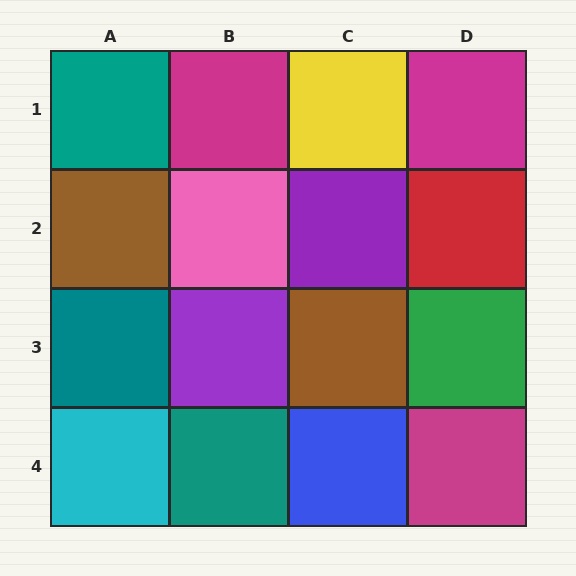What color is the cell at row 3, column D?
Green.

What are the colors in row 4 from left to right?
Cyan, teal, blue, magenta.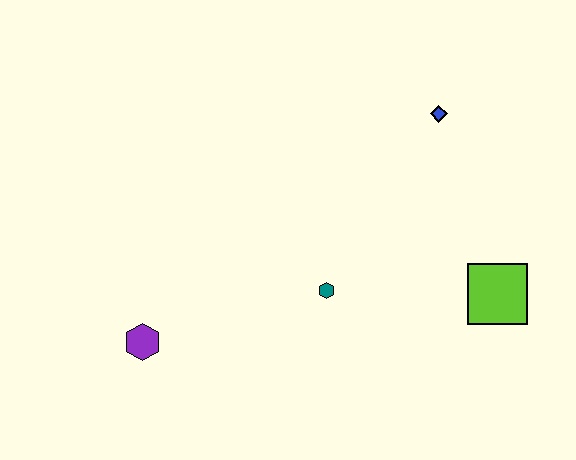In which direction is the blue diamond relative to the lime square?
The blue diamond is above the lime square.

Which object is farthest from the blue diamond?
The purple hexagon is farthest from the blue diamond.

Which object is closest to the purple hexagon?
The teal hexagon is closest to the purple hexagon.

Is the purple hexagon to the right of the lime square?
No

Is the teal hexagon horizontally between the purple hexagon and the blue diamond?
Yes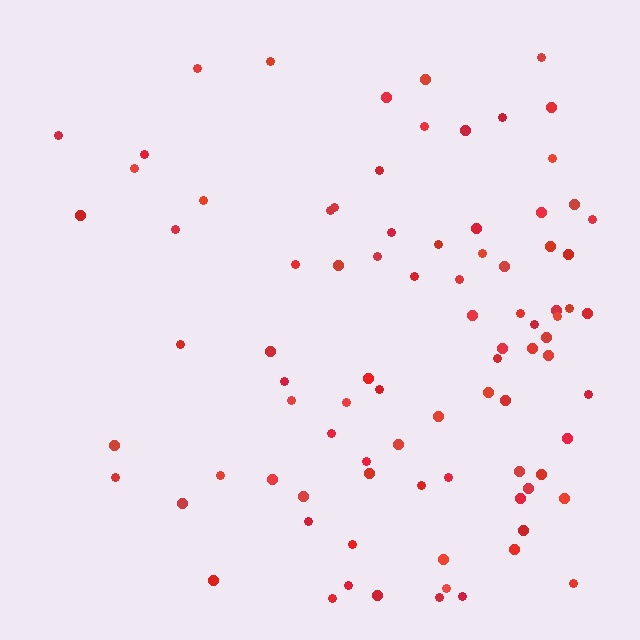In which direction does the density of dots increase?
From left to right, with the right side densest.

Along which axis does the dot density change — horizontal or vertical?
Horizontal.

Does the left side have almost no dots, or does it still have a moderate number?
Still a moderate number, just noticeably fewer than the right.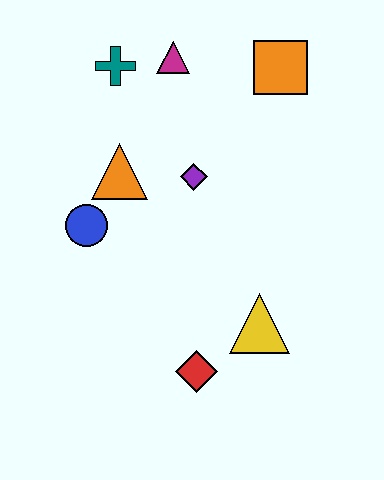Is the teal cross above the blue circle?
Yes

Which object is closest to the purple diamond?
The orange triangle is closest to the purple diamond.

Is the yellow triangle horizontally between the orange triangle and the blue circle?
No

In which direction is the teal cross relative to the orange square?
The teal cross is to the left of the orange square.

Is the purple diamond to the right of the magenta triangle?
Yes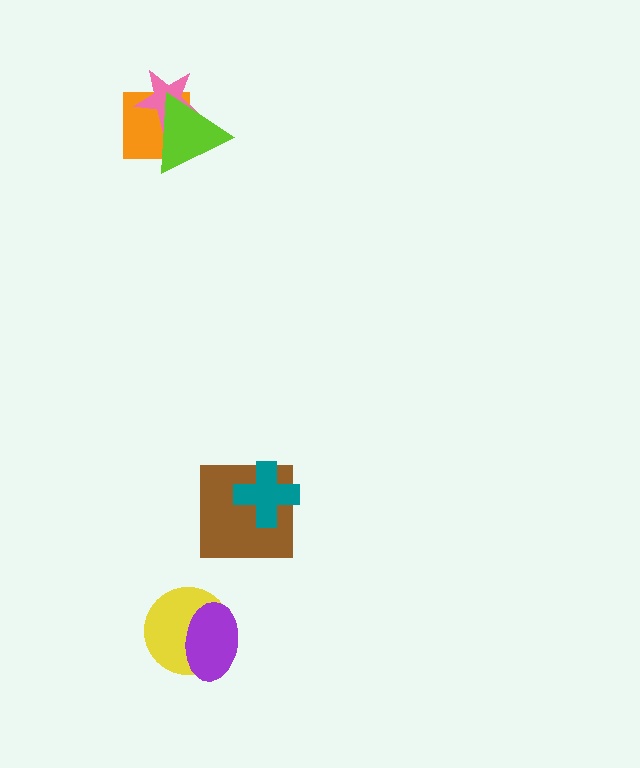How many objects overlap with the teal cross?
1 object overlaps with the teal cross.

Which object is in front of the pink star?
The lime triangle is in front of the pink star.